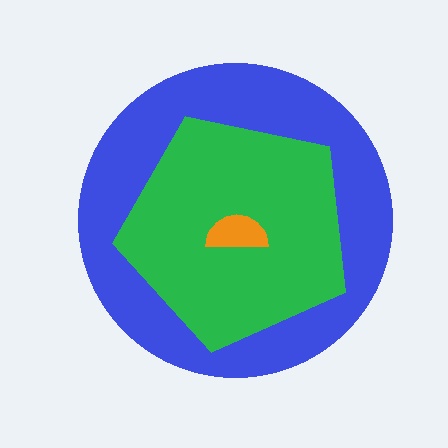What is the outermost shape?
The blue circle.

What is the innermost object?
The orange semicircle.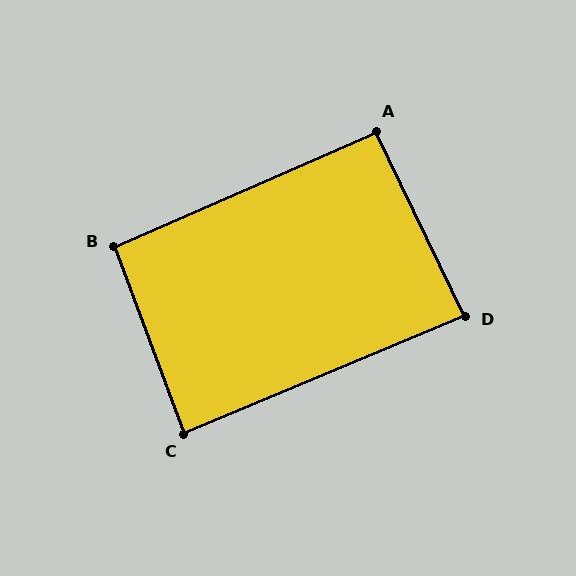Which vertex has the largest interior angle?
B, at approximately 93 degrees.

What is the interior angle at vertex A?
Approximately 92 degrees (approximately right).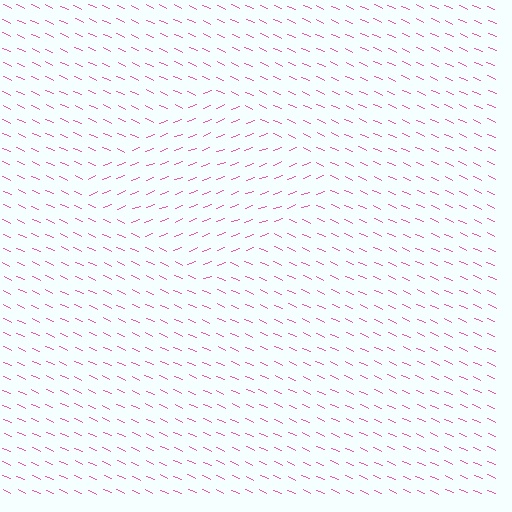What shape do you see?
I see a diamond.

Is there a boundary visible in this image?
Yes, there is a texture boundary formed by a change in line orientation.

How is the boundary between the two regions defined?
The boundary is defined purely by a change in line orientation (approximately 45 degrees difference). All lines are the same color and thickness.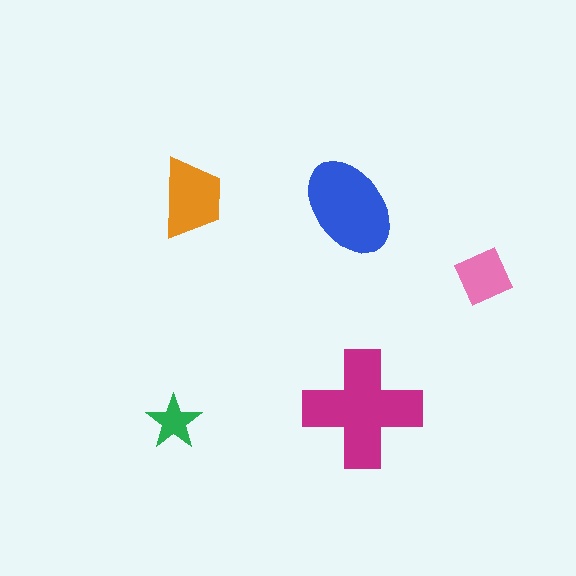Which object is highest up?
The orange trapezoid is topmost.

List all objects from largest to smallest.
The magenta cross, the blue ellipse, the orange trapezoid, the pink diamond, the green star.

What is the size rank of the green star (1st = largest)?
5th.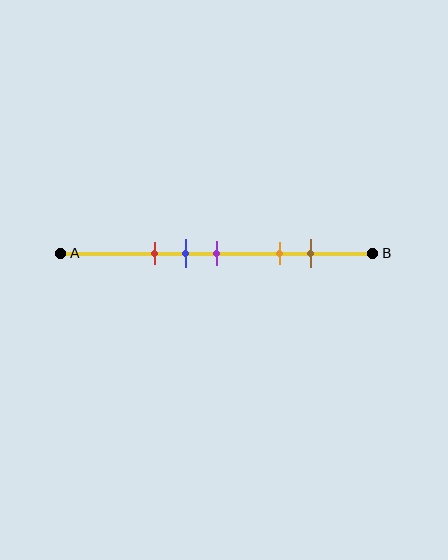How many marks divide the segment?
There are 5 marks dividing the segment.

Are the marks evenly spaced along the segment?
No, the marks are not evenly spaced.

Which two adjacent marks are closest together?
The blue and purple marks are the closest adjacent pair.